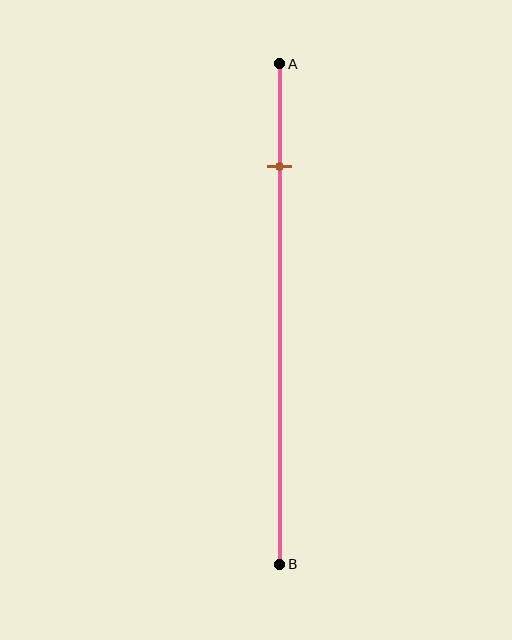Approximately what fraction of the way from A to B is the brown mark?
The brown mark is approximately 20% of the way from A to B.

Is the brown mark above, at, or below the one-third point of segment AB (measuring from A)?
The brown mark is above the one-third point of segment AB.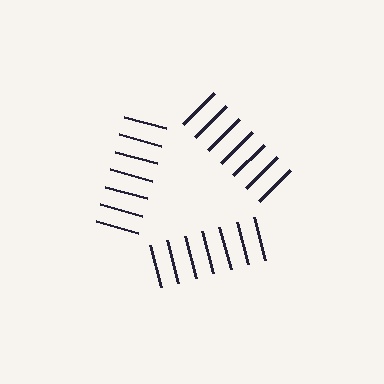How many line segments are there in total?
21 — 7 along each of the 3 edges.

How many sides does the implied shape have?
3 sides — the line-ends trace a triangle.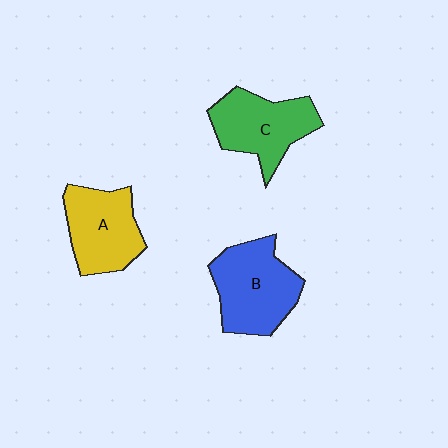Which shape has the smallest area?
Shape A (yellow).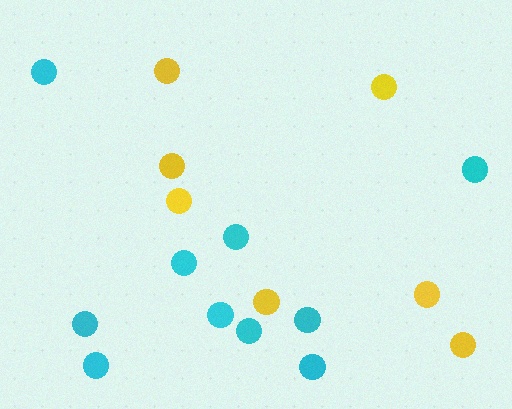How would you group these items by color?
There are 2 groups: one group of cyan circles (10) and one group of yellow circles (7).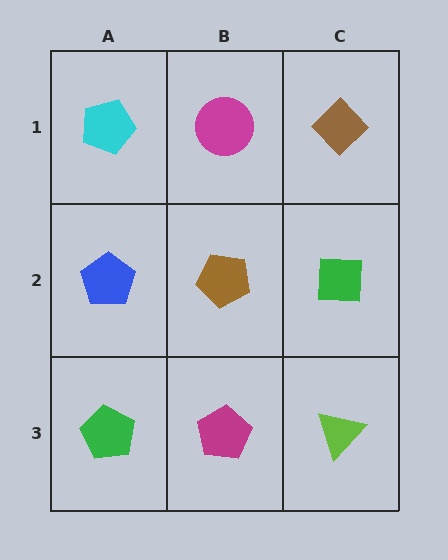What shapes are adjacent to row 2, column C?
A brown diamond (row 1, column C), a lime triangle (row 3, column C), a brown pentagon (row 2, column B).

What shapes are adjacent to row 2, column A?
A cyan pentagon (row 1, column A), a green pentagon (row 3, column A), a brown pentagon (row 2, column B).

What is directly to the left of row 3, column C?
A magenta pentagon.